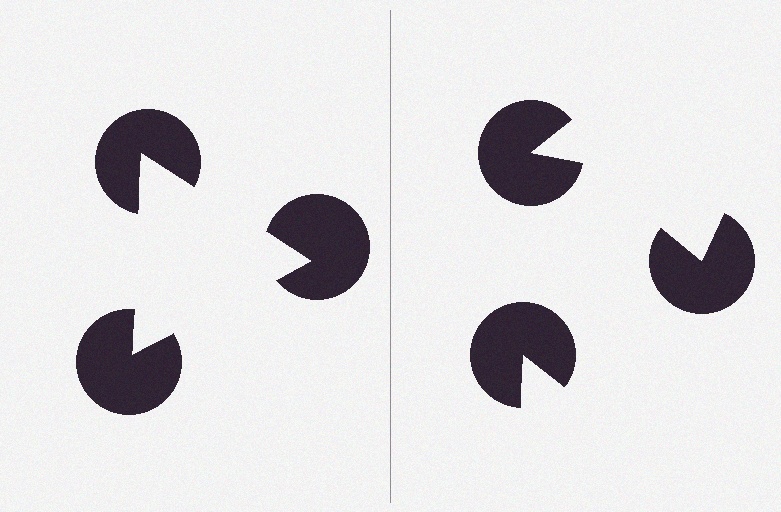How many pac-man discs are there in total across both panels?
6 — 3 on each side.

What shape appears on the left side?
An illusory triangle.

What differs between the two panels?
The pac-man discs are positioned identically on both sides; only the wedge orientations differ. On the left they align to a triangle; on the right they are misaligned.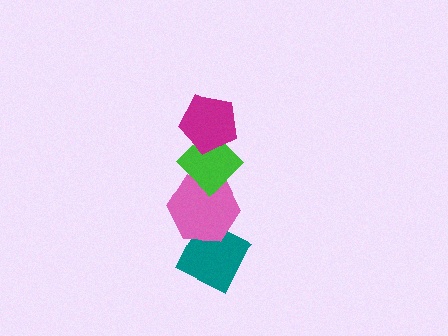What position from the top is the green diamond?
The green diamond is 2nd from the top.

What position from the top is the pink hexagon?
The pink hexagon is 3rd from the top.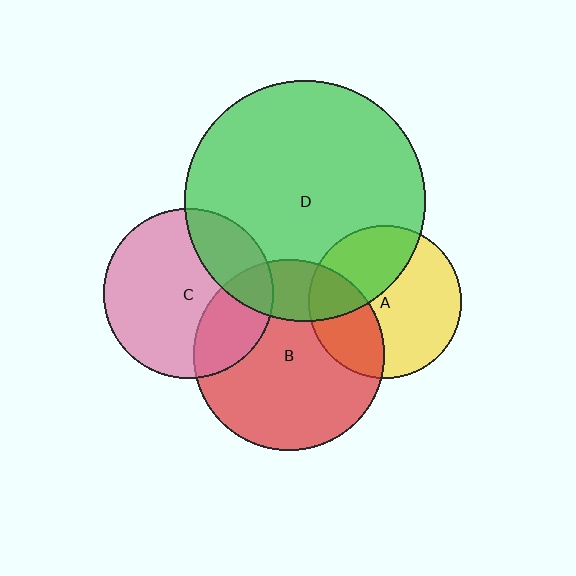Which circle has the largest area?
Circle D (green).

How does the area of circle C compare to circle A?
Approximately 1.2 times.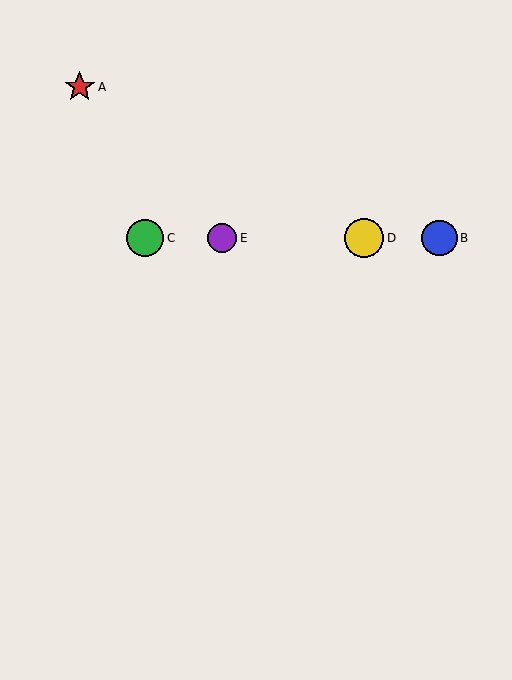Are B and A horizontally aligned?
No, B is at y≈238 and A is at y≈87.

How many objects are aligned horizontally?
4 objects (B, C, D, E) are aligned horizontally.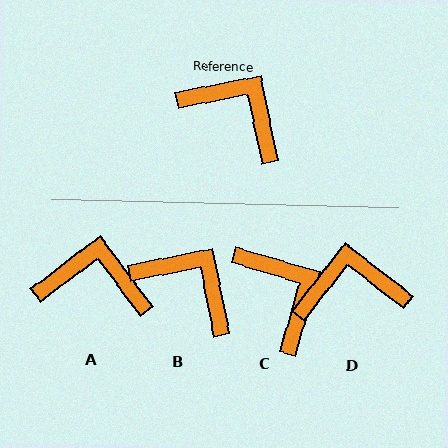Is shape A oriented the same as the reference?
No, it is off by about 25 degrees.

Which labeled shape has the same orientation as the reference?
B.